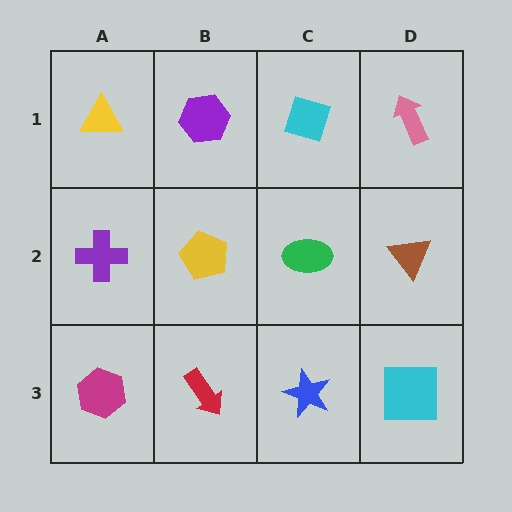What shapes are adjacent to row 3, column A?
A purple cross (row 2, column A), a red arrow (row 3, column B).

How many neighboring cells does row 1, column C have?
3.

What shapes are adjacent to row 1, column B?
A yellow pentagon (row 2, column B), a yellow triangle (row 1, column A), a cyan diamond (row 1, column C).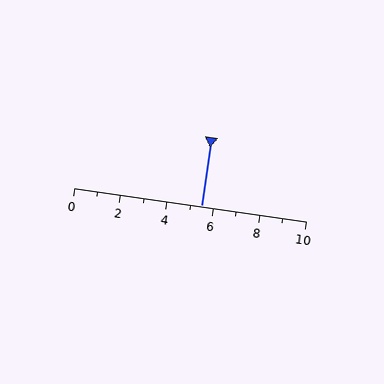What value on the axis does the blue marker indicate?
The marker indicates approximately 5.5.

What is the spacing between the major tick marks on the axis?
The major ticks are spaced 2 apart.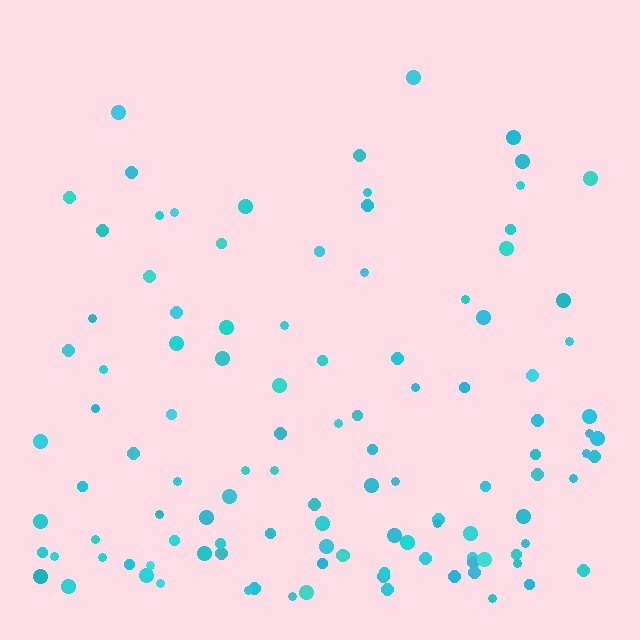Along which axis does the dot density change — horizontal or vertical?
Vertical.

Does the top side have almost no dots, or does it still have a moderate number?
Still a moderate number, just noticeably fewer than the bottom.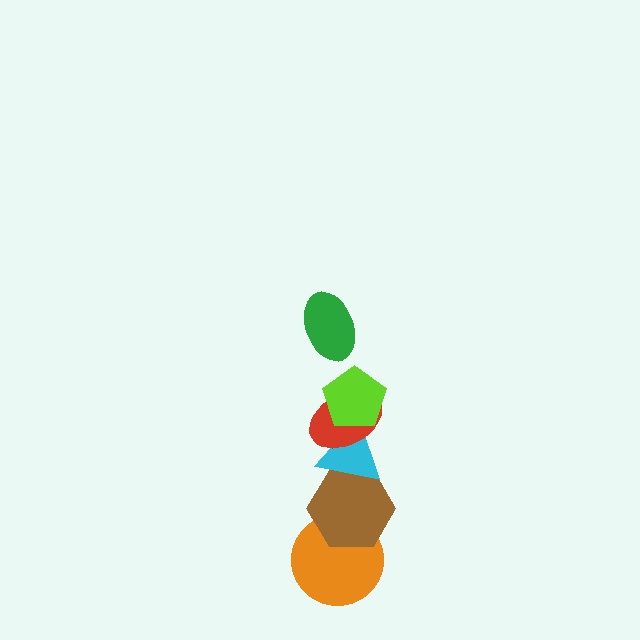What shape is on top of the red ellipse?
The lime pentagon is on top of the red ellipse.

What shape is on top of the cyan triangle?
The red ellipse is on top of the cyan triangle.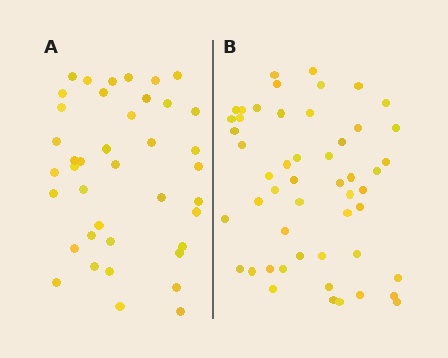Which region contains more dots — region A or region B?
Region B (the right region) has more dots.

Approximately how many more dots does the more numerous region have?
Region B has roughly 12 or so more dots than region A.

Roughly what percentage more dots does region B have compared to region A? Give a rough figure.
About 30% more.